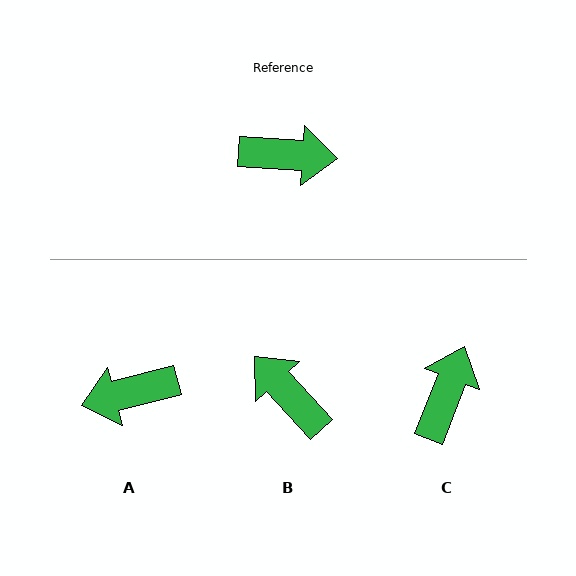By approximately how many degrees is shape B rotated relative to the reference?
Approximately 136 degrees counter-clockwise.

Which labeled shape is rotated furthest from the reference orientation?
A, about 162 degrees away.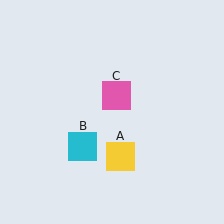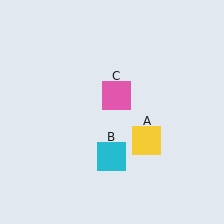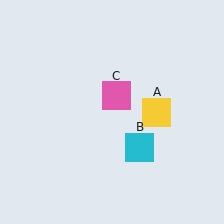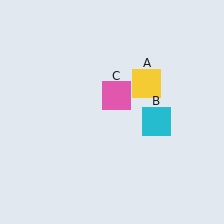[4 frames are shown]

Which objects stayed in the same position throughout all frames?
Pink square (object C) remained stationary.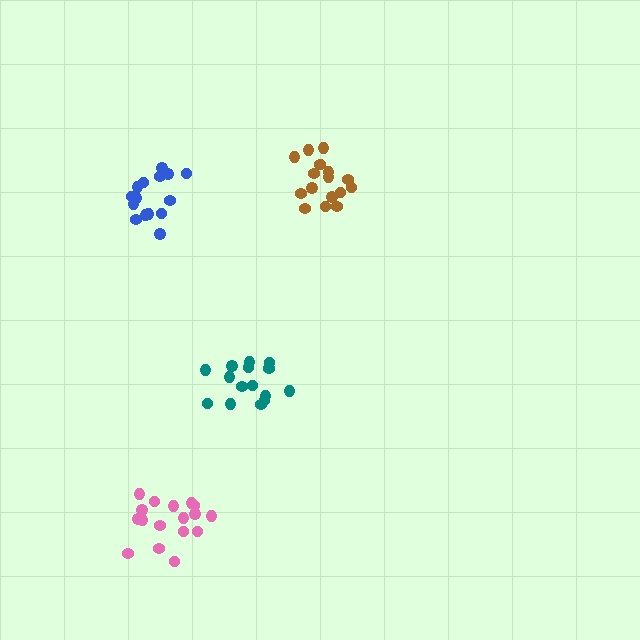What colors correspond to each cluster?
The clusters are colored: blue, teal, pink, brown.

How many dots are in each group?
Group 1: 15 dots, Group 2: 15 dots, Group 3: 17 dots, Group 4: 17 dots (64 total).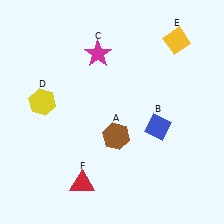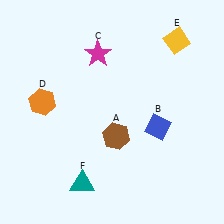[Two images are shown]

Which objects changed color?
D changed from yellow to orange. F changed from red to teal.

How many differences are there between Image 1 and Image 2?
There are 2 differences between the two images.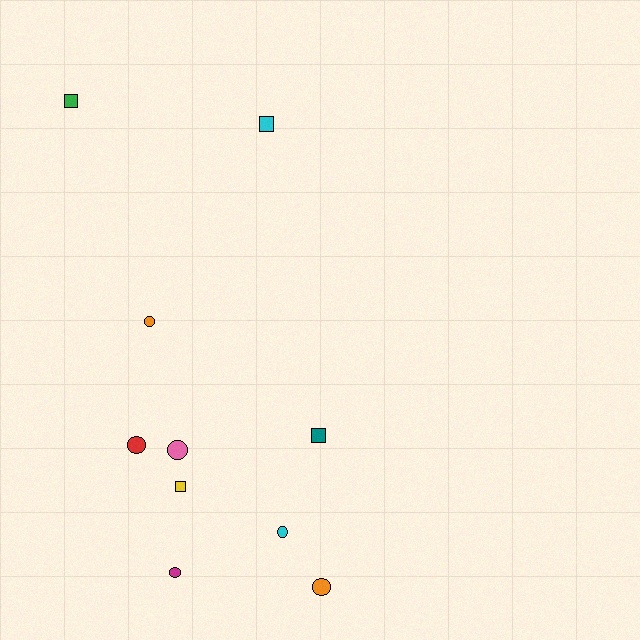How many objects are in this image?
There are 10 objects.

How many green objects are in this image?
There is 1 green object.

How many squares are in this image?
There are 4 squares.